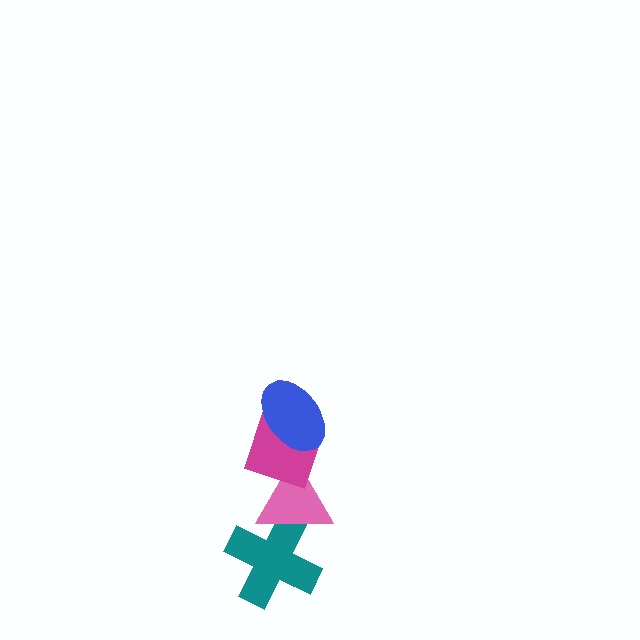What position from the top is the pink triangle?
The pink triangle is 3rd from the top.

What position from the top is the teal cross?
The teal cross is 4th from the top.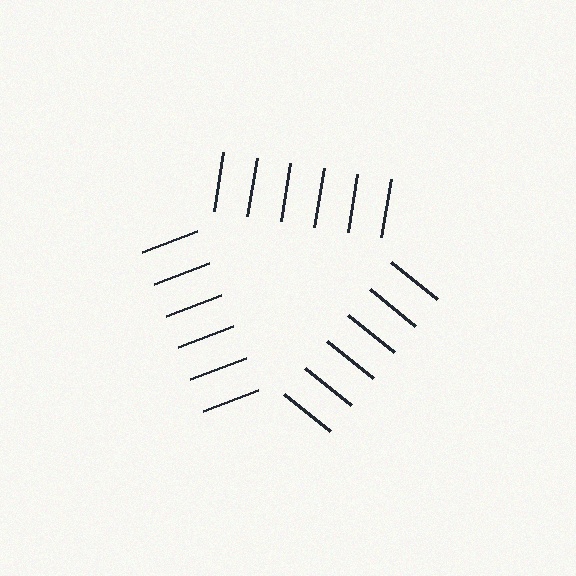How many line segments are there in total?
18 — 6 along each of the 3 edges.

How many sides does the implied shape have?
3 sides — the line-ends trace a triangle.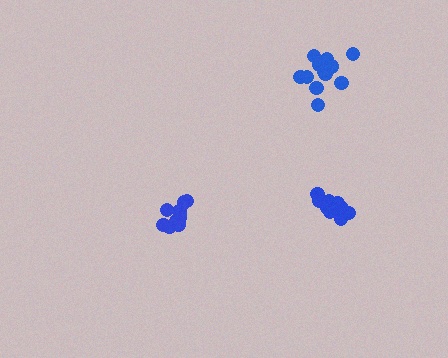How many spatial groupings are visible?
There are 3 spatial groupings.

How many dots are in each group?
Group 1: 12 dots, Group 2: 12 dots, Group 3: 12 dots (36 total).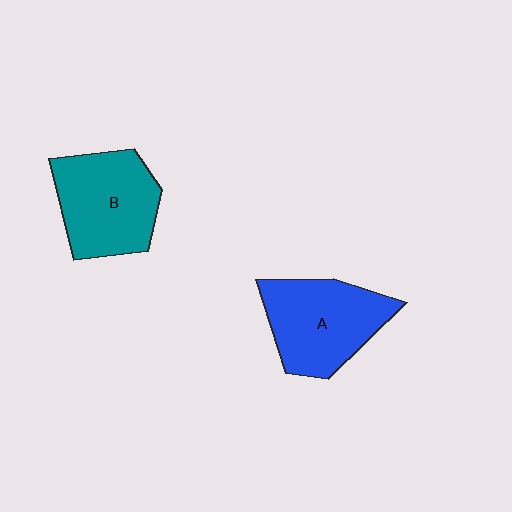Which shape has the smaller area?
Shape B (teal).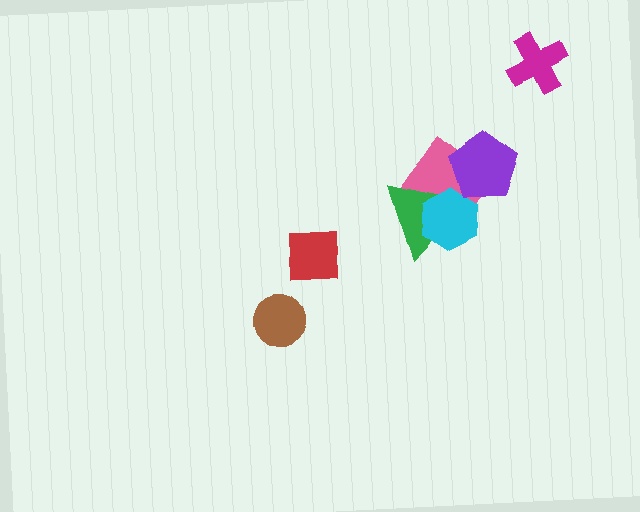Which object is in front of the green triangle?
The cyan hexagon is in front of the green triangle.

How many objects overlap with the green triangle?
2 objects overlap with the green triangle.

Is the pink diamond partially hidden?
Yes, it is partially covered by another shape.